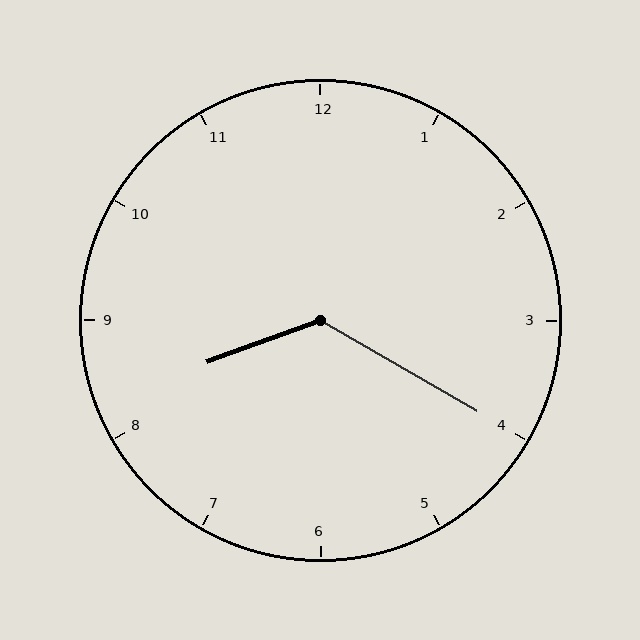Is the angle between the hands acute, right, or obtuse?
It is obtuse.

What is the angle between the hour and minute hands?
Approximately 130 degrees.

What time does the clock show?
8:20.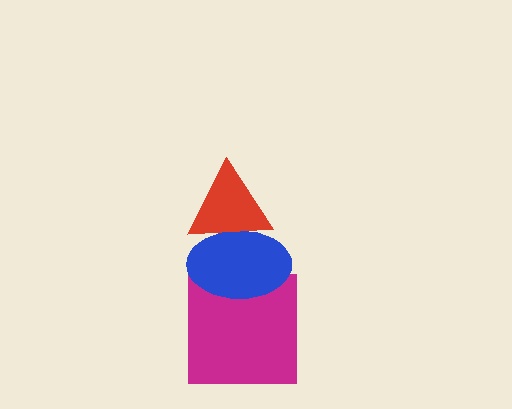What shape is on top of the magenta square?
The blue ellipse is on top of the magenta square.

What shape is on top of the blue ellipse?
The red triangle is on top of the blue ellipse.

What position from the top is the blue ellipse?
The blue ellipse is 2nd from the top.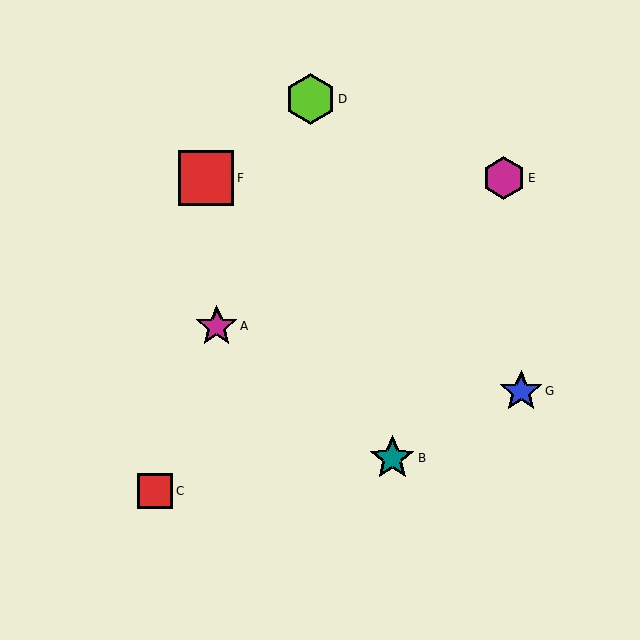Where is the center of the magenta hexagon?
The center of the magenta hexagon is at (504, 178).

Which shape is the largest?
The red square (labeled F) is the largest.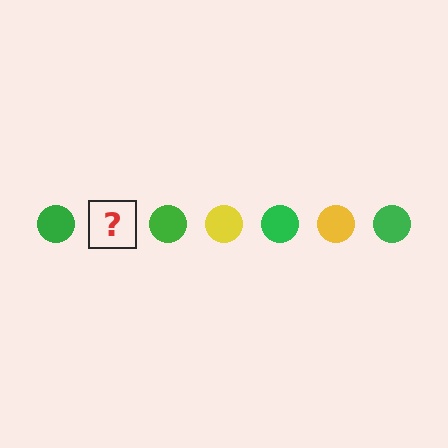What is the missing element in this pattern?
The missing element is a yellow circle.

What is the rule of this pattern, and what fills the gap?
The rule is that the pattern cycles through green, yellow circles. The gap should be filled with a yellow circle.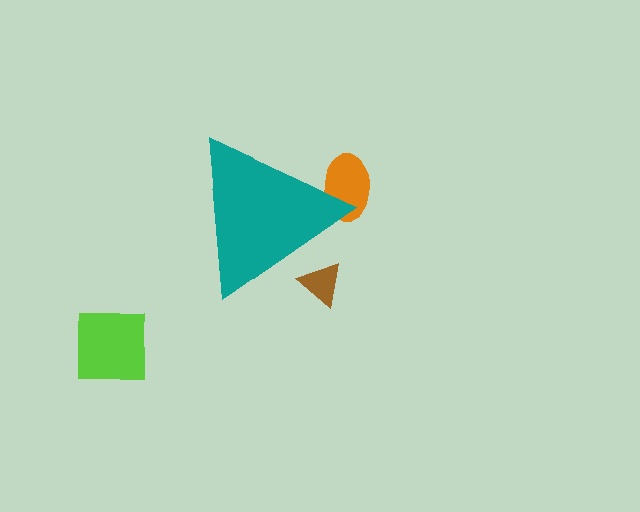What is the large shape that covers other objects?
A teal triangle.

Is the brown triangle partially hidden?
Yes, the brown triangle is partially hidden behind the teal triangle.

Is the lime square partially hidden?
No, the lime square is fully visible.